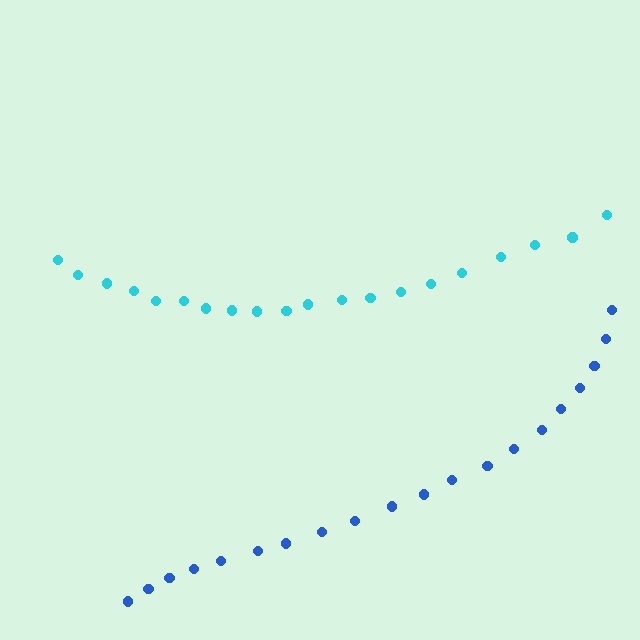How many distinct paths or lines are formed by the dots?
There are 2 distinct paths.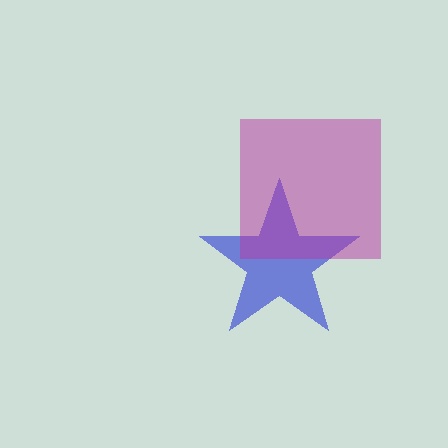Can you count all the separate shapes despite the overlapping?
Yes, there are 2 separate shapes.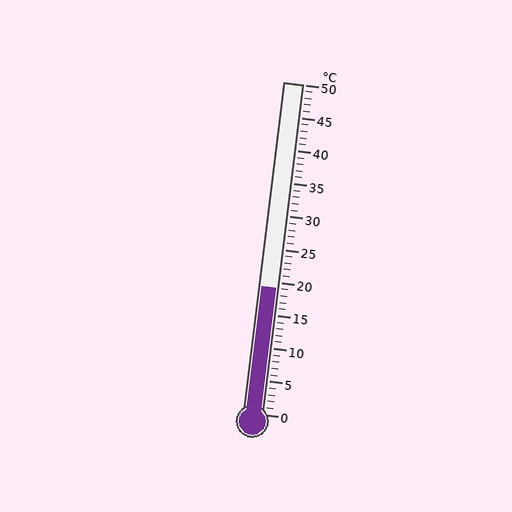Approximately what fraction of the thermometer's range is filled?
The thermometer is filled to approximately 40% of its range.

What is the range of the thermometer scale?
The thermometer scale ranges from 0°C to 50°C.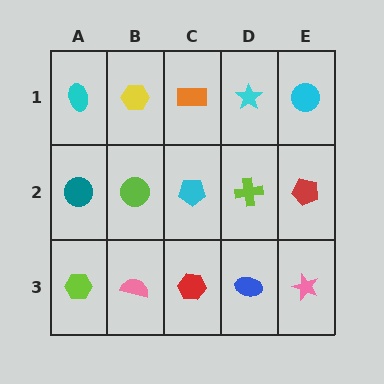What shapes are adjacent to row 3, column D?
A lime cross (row 2, column D), a red hexagon (row 3, column C), a pink star (row 3, column E).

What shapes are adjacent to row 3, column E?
A red pentagon (row 2, column E), a blue ellipse (row 3, column D).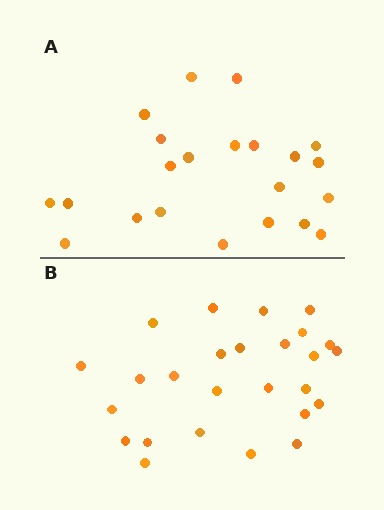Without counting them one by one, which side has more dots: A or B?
Region B (the bottom region) has more dots.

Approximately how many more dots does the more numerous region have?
Region B has about 4 more dots than region A.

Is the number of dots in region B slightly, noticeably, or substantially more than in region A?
Region B has only slightly more — the two regions are fairly close. The ratio is roughly 1.2 to 1.